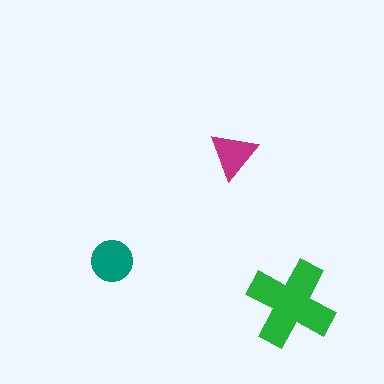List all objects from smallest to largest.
The magenta triangle, the teal circle, the green cross.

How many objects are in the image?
There are 3 objects in the image.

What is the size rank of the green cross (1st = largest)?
1st.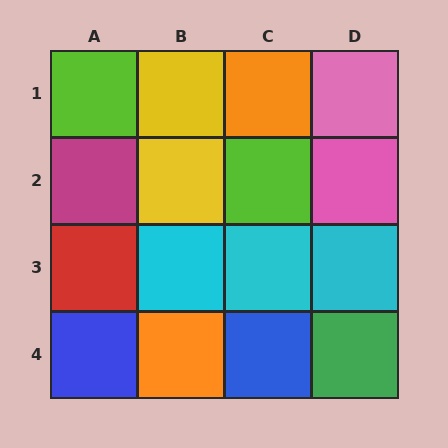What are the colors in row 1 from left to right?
Lime, yellow, orange, pink.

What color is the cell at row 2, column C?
Lime.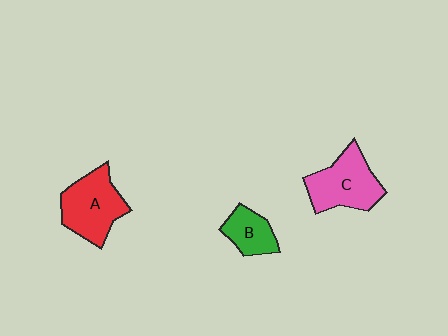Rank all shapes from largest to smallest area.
From largest to smallest: A (red), C (pink), B (green).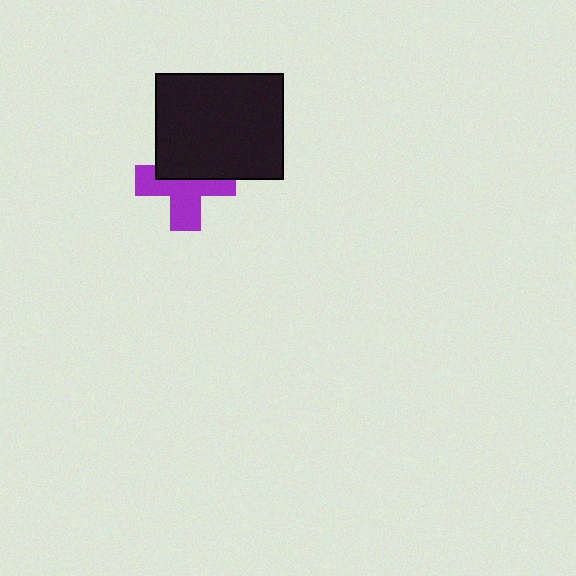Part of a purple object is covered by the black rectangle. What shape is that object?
It is a cross.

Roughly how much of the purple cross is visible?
About half of it is visible (roughly 57%).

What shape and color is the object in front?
The object in front is a black rectangle.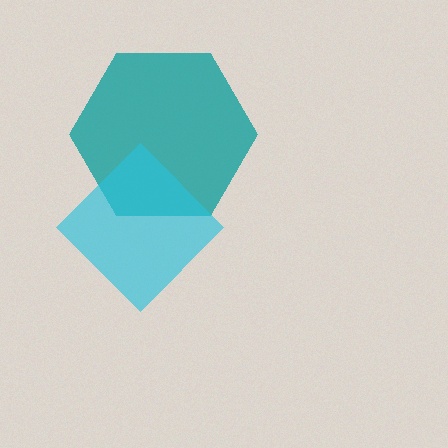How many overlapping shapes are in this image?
There are 2 overlapping shapes in the image.